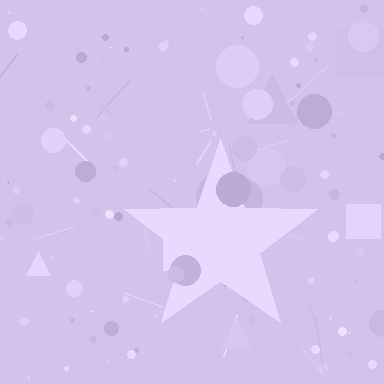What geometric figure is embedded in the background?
A star is embedded in the background.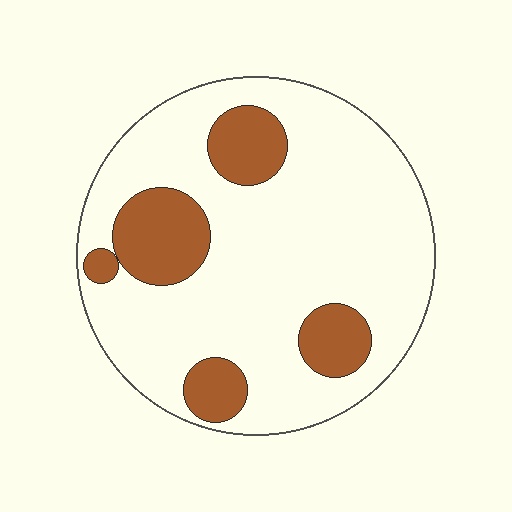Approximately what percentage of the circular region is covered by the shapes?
Approximately 20%.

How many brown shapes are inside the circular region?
5.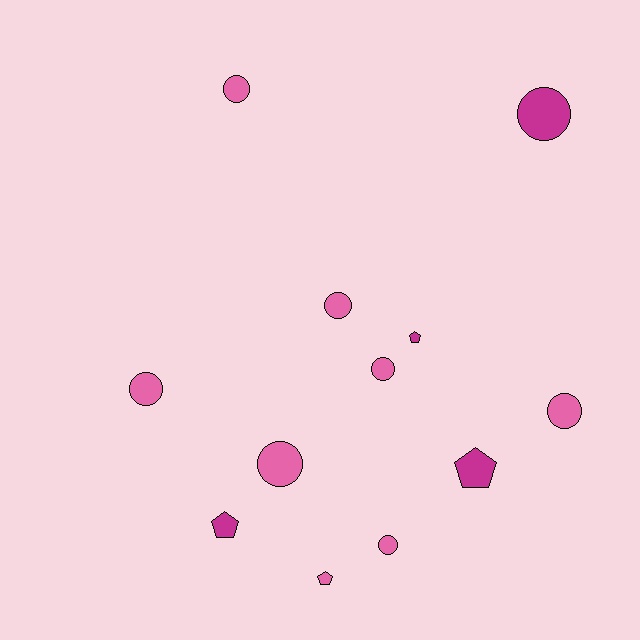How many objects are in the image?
There are 12 objects.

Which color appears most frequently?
Pink, with 8 objects.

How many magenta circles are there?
There is 1 magenta circle.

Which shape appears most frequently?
Circle, with 8 objects.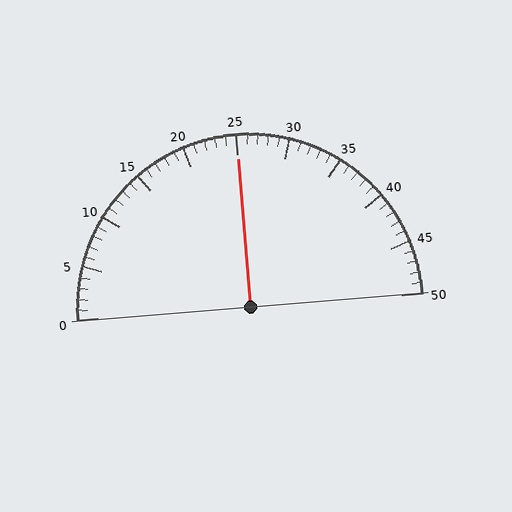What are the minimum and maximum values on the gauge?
The gauge ranges from 0 to 50.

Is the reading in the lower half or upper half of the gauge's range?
The reading is in the upper half of the range (0 to 50).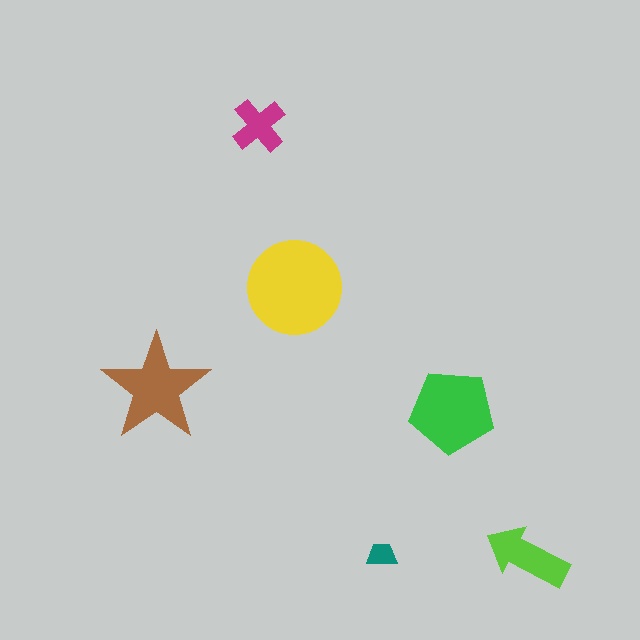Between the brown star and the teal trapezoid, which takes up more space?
The brown star.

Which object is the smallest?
The teal trapezoid.